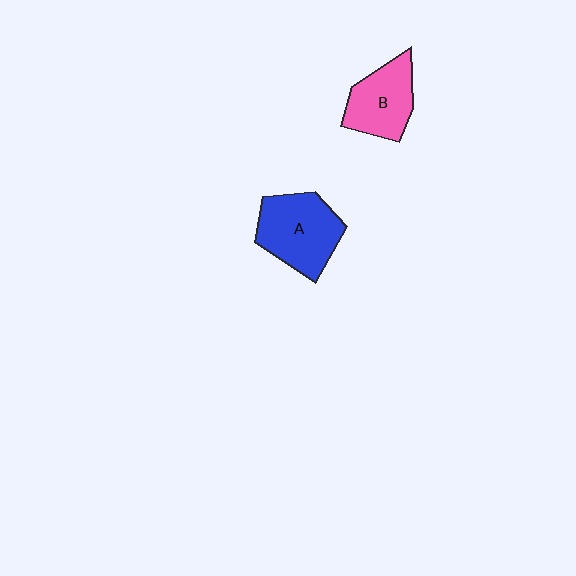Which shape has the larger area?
Shape A (blue).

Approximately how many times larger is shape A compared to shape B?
Approximately 1.3 times.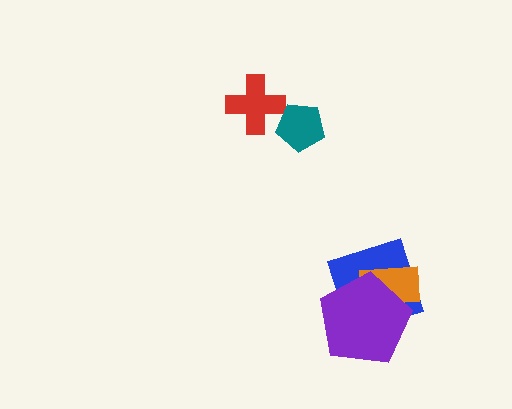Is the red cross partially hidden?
Yes, it is partially covered by another shape.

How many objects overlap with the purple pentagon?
2 objects overlap with the purple pentagon.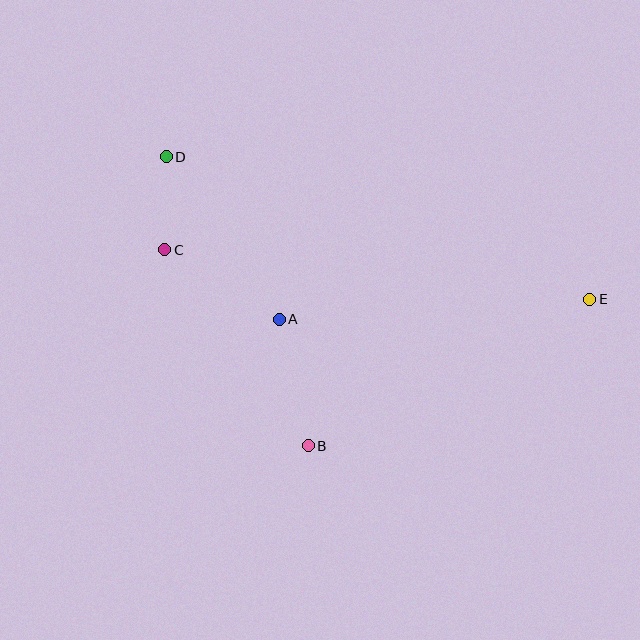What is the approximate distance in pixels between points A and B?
The distance between A and B is approximately 130 pixels.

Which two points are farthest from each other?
Points D and E are farthest from each other.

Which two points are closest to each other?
Points C and D are closest to each other.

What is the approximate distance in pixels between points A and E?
The distance between A and E is approximately 311 pixels.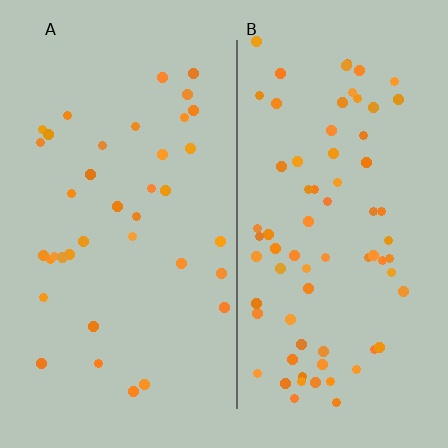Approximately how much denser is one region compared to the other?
Approximately 1.9× — region B over region A.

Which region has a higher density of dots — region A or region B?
B (the right).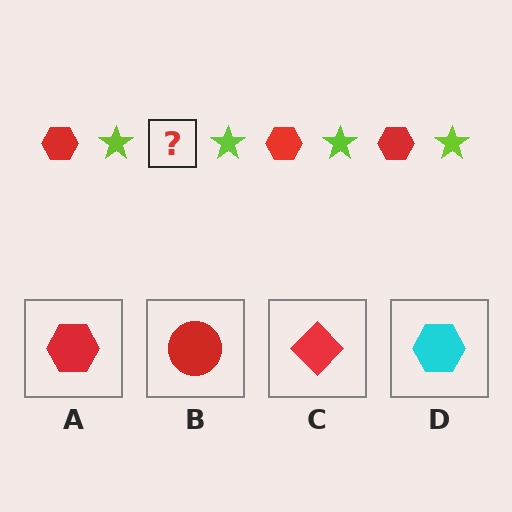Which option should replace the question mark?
Option A.